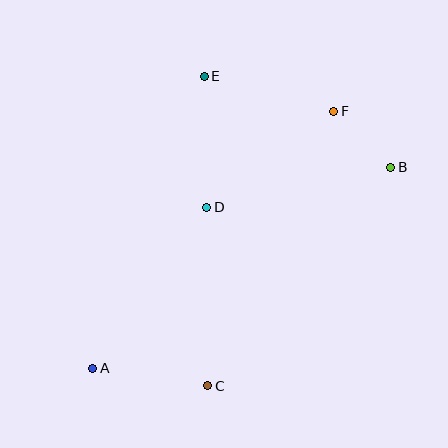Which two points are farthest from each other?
Points A and B are farthest from each other.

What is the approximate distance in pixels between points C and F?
The distance between C and F is approximately 302 pixels.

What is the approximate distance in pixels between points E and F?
The distance between E and F is approximately 134 pixels.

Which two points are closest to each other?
Points B and F are closest to each other.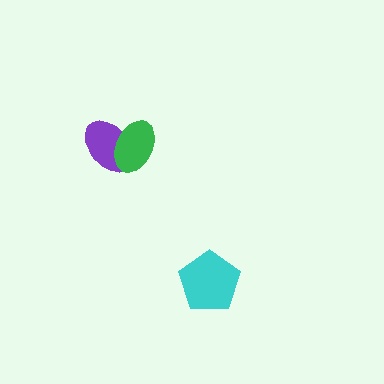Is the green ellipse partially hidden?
No, no other shape covers it.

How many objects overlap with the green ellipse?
1 object overlaps with the green ellipse.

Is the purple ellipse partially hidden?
Yes, it is partially covered by another shape.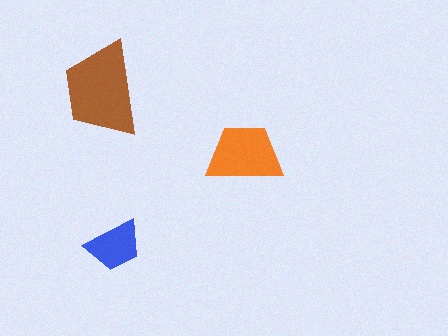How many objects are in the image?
There are 3 objects in the image.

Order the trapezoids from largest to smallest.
the brown one, the orange one, the blue one.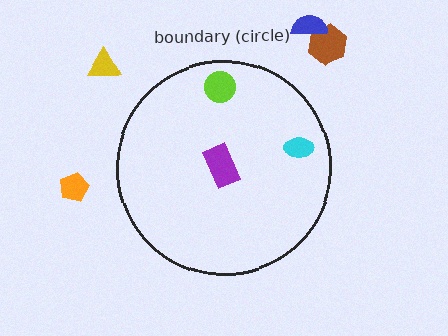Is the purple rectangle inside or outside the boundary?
Inside.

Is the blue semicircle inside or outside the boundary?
Outside.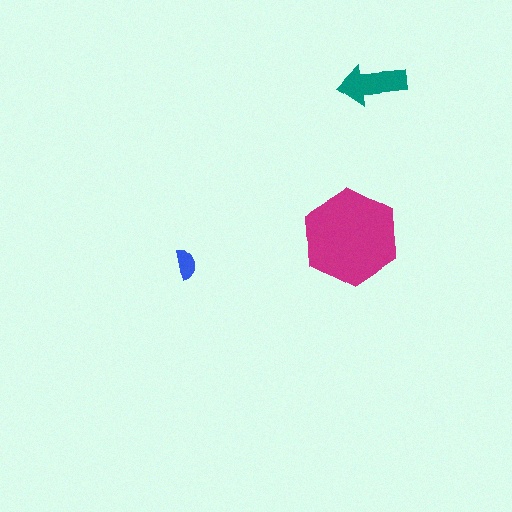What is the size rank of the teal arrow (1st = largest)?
2nd.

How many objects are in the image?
There are 3 objects in the image.